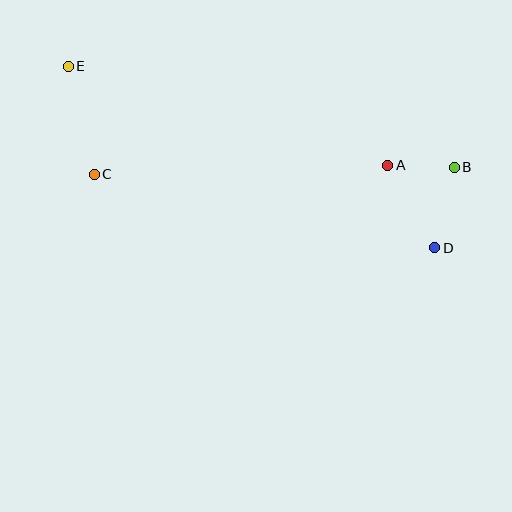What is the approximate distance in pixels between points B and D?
The distance between B and D is approximately 83 pixels.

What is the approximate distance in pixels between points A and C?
The distance between A and C is approximately 294 pixels.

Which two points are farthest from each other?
Points D and E are farthest from each other.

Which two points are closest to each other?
Points A and B are closest to each other.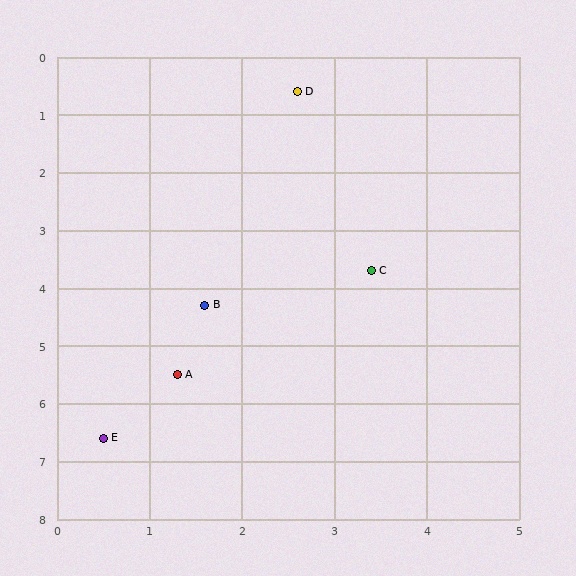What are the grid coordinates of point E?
Point E is at approximately (0.5, 6.6).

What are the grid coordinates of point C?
Point C is at approximately (3.4, 3.7).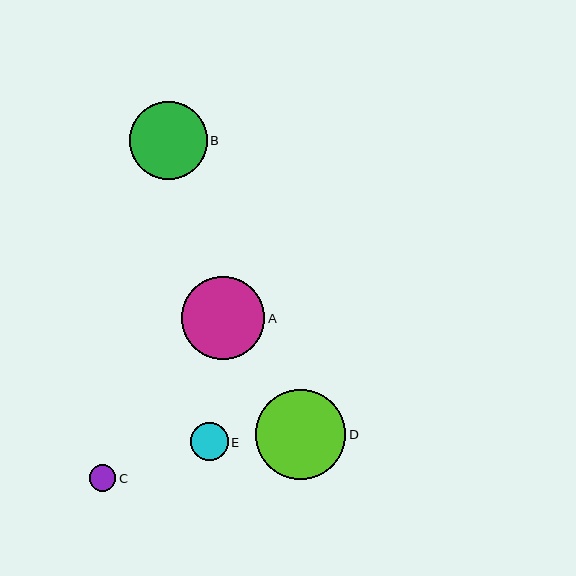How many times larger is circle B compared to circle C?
Circle B is approximately 2.9 times the size of circle C.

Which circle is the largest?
Circle D is the largest with a size of approximately 90 pixels.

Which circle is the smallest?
Circle C is the smallest with a size of approximately 27 pixels.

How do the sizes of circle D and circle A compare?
Circle D and circle A are approximately the same size.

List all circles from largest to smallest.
From largest to smallest: D, A, B, E, C.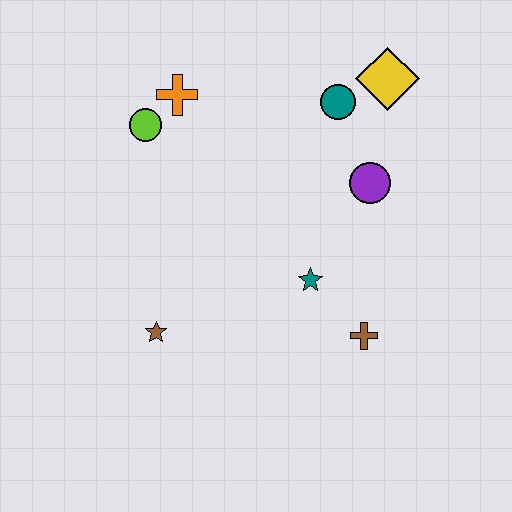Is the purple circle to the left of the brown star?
No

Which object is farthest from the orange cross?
The brown cross is farthest from the orange cross.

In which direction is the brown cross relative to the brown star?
The brown cross is to the right of the brown star.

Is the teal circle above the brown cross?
Yes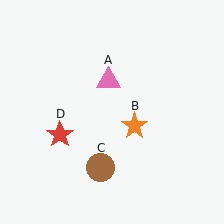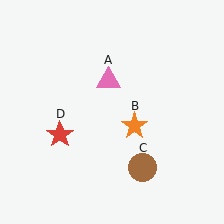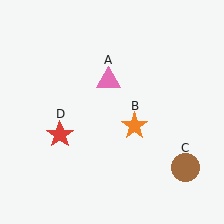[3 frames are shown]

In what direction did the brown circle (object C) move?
The brown circle (object C) moved right.